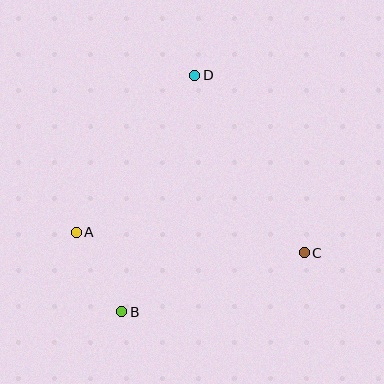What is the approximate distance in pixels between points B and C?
The distance between B and C is approximately 192 pixels.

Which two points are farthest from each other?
Points B and D are farthest from each other.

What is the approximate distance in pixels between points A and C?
The distance between A and C is approximately 229 pixels.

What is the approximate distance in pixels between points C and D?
The distance between C and D is approximately 208 pixels.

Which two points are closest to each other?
Points A and B are closest to each other.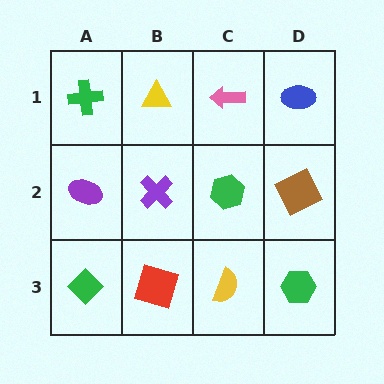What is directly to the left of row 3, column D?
A yellow semicircle.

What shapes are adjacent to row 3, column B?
A purple cross (row 2, column B), a green diamond (row 3, column A), a yellow semicircle (row 3, column C).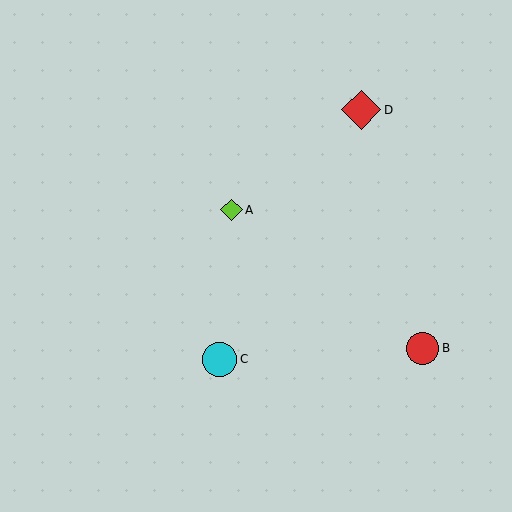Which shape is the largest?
The red diamond (labeled D) is the largest.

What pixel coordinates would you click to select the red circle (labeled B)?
Click at (423, 348) to select the red circle B.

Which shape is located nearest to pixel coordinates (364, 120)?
The red diamond (labeled D) at (361, 110) is nearest to that location.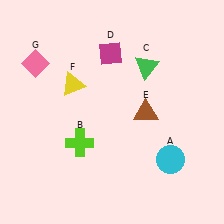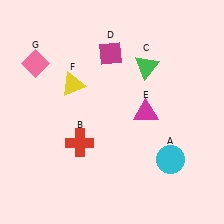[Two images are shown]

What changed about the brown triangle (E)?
In Image 1, E is brown. In Image 2, it changed to magenta.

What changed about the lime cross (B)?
In Image 1, B is lime. In Image 2, it changed to red.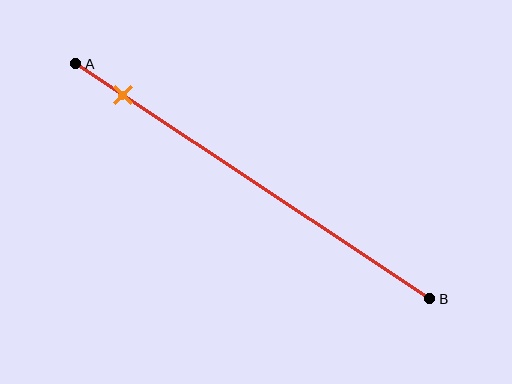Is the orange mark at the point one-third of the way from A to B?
No, the mark is at about 15% from A, not at the 33% one-third point.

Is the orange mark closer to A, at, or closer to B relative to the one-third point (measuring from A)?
The orange mark is closer to point A than the one-third point of segment AB.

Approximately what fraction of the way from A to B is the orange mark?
The orange mark is approximately 15% of the way from A to B.